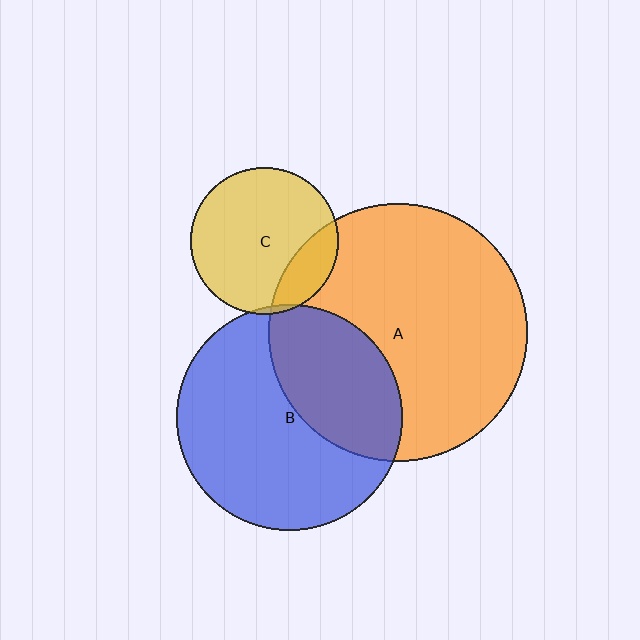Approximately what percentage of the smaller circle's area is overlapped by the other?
Approximately 5%.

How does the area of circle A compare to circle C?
Approximately 3.1 times.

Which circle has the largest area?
Circle A (orange).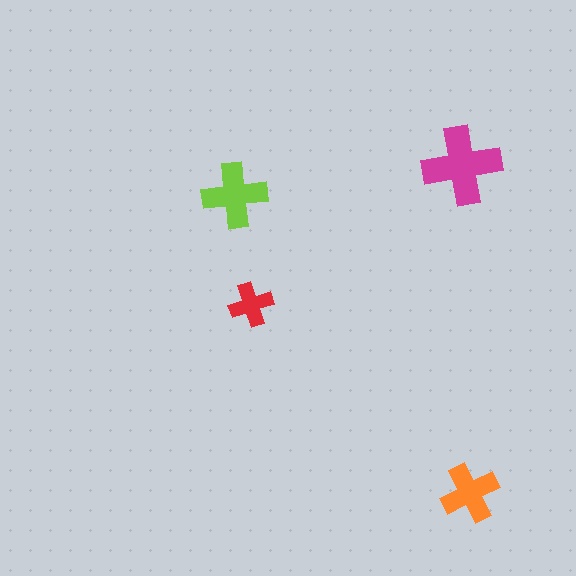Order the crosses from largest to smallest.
the magenta one, the lime one, the orange one, the red one.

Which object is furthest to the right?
The orange cross is rightmost.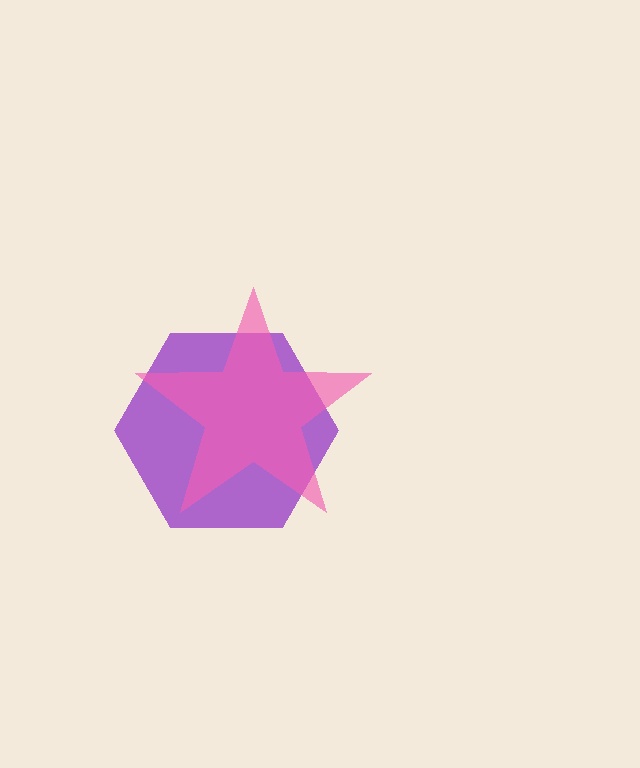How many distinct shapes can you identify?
There are 2 distinct shapes: a purple hexagon, a pink star.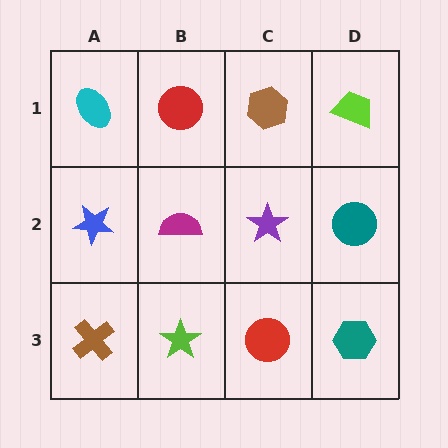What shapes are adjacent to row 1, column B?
A magenta semicircle (row 2, column B), a cyan ellipse (row 1, column A), a brown hexagon (row 1, column C).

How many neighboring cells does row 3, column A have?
2.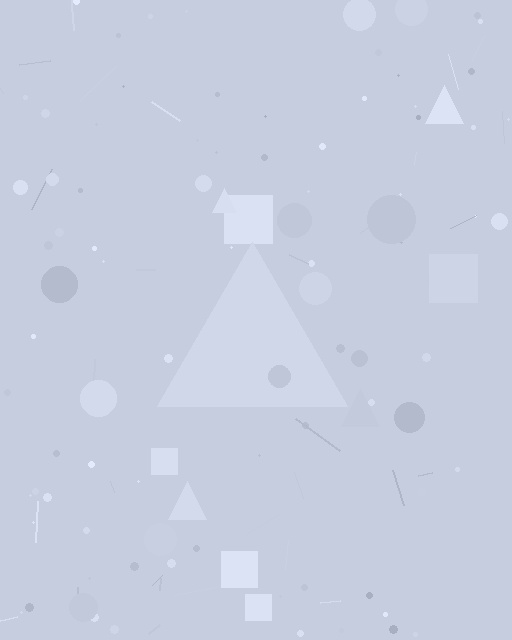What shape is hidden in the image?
A triangle is hidden in the image.